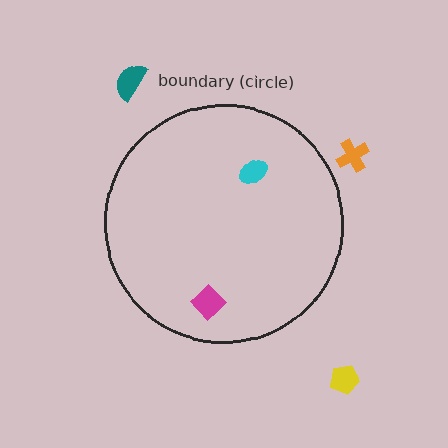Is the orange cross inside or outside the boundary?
Outside.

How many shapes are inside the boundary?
2 inside, 3 outside.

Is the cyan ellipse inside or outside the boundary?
Inside.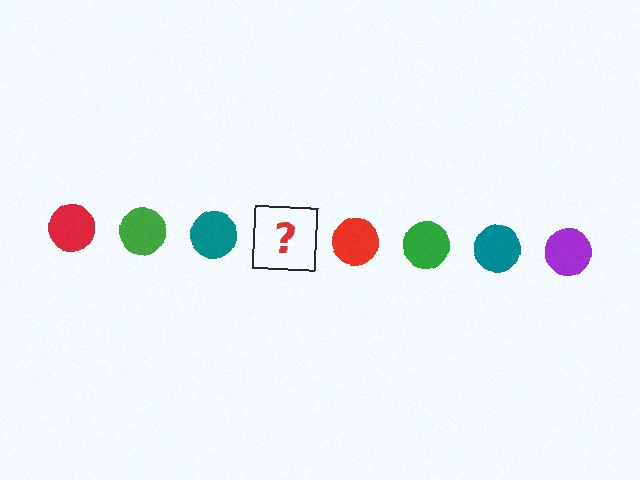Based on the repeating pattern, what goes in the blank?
The blank should be a purple circle.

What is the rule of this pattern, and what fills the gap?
The rule is that the pattern cycles through red, green, teal, purple circles. The gap should be filled with a purple circle.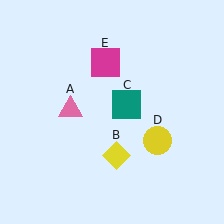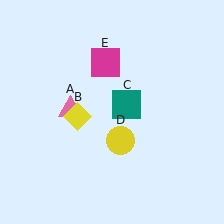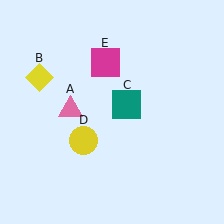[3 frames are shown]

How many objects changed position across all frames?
2 objects changed position: yellow diamond (object B), yellow circle (object D).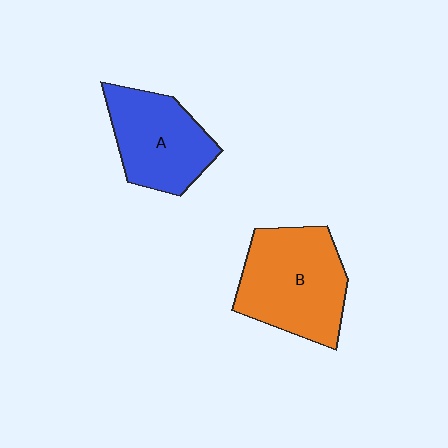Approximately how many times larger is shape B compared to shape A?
Approximately 1.2 times.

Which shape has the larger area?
Shape B (orange).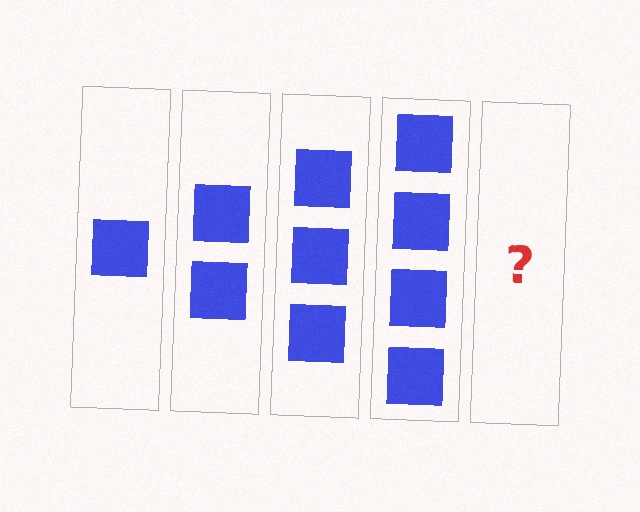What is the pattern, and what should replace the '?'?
The pattern is that each step adds one more square. The '?' should be 5 squares.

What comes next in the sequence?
The next element should be 5 squares.